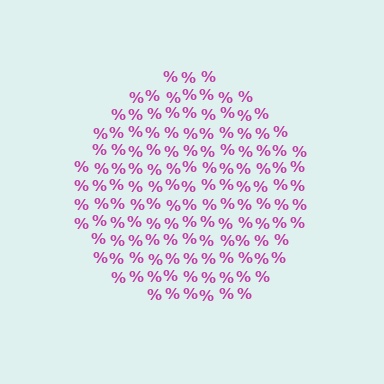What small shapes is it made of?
It is made of small percent signs.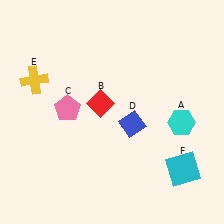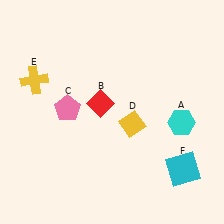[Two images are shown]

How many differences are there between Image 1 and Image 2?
There is 1 difference between the two images.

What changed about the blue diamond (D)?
In Image 1, D is blue. In Image 2, it changed to yellow.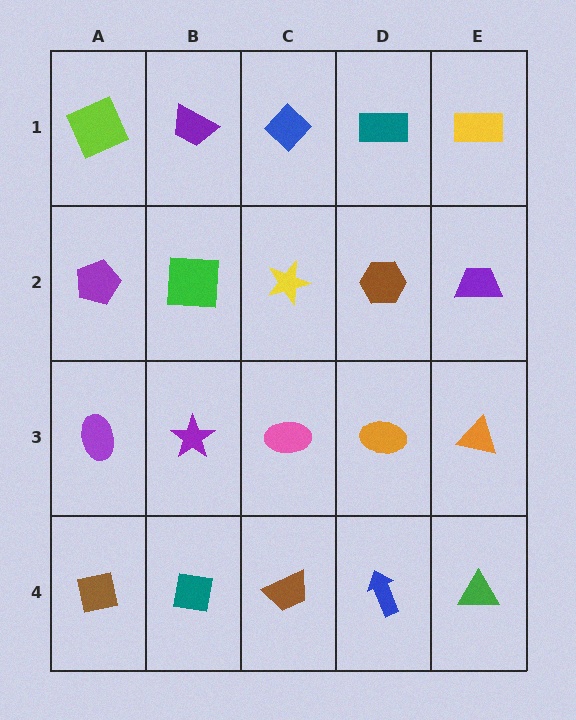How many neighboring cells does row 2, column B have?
4.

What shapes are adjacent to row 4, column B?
A purple star (row 3, column B), a brown square (row 4, column A), a brown trapezoid (row 4, column C).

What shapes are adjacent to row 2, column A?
A lime square (row 1, column A), a purple ellipse (row 3, column A), a green square (row 2, column B).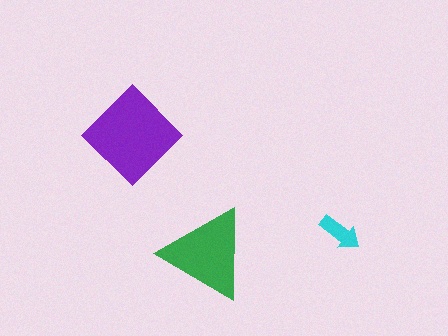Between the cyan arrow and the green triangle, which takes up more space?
The green triangle.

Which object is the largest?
The purple diamond.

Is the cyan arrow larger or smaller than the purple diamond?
Smaller.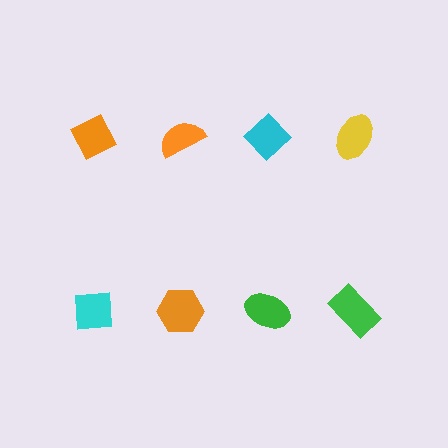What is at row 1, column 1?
An orange diamond.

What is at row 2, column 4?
A green rectangle.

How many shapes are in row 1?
4 shapes.